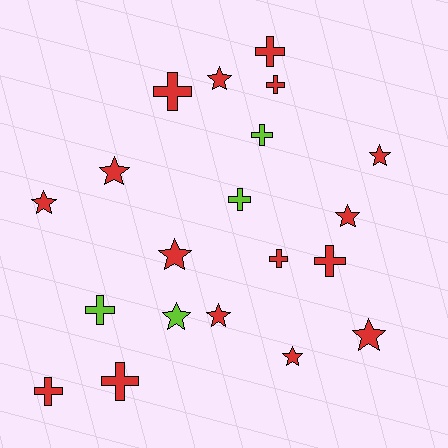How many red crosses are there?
There are 7 red crosses.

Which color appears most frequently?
Red, with 16 objects.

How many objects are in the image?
There are 20 objects.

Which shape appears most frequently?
Cross, with 10 objects.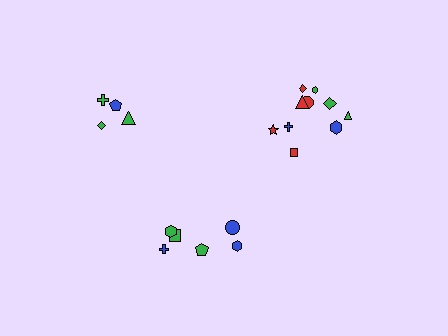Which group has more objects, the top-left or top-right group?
The top-right group.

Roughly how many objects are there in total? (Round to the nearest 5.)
Roughly 20 objects in total.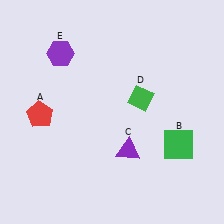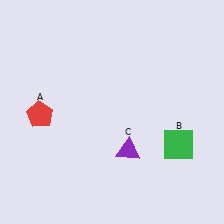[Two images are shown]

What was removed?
The green diamond (D), the purple hexagon (E) were removed in Image 2.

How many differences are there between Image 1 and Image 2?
There are 2 differences between the two images.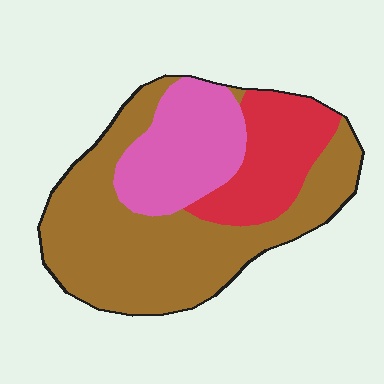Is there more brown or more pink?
Brown.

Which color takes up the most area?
Brown, at roughly 55%.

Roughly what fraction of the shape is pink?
Pink takes up between a sixth and a third of the shape.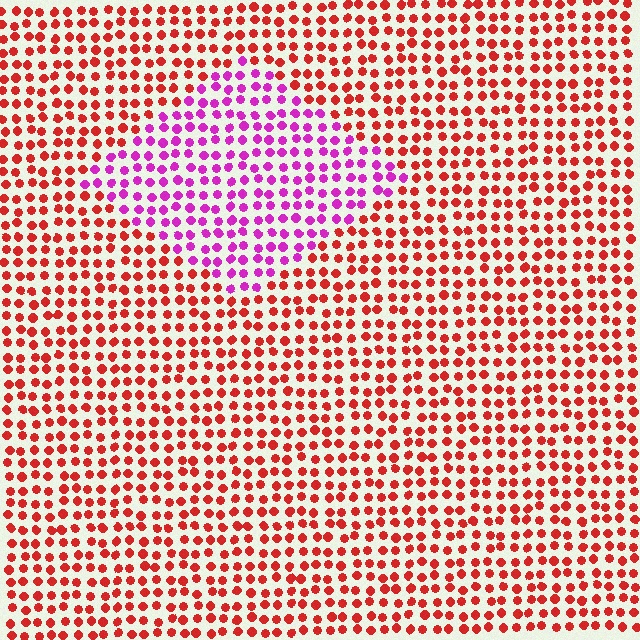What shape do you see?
I see a diamond.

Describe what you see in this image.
The image is filled with small red elements in a uniform arrangement. A diamond-shaped region is visible where the elements are tinted to a slightly different hue, forming a subtle color boundary.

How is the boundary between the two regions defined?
The boundary is defined purely by a slight shift in hue (about 55 degrees). Spacing, size, and orientation are identical on both sides.